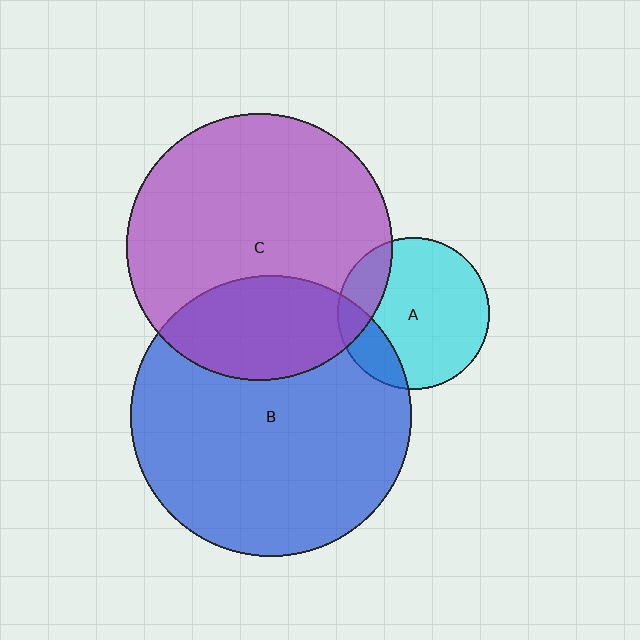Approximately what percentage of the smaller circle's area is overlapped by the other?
Approximately 20%.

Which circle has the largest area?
Circle B (blue).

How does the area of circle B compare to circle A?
Approximately 3.4 times.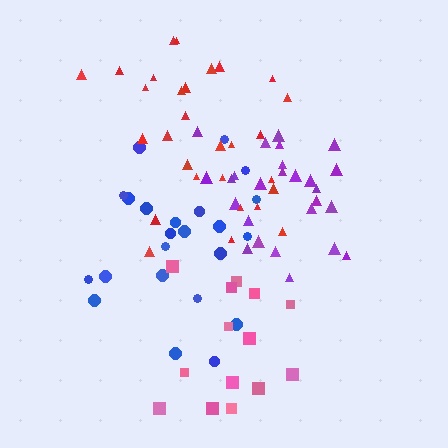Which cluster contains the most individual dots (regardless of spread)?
Red (29).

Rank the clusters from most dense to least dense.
purple, red, blue, pink.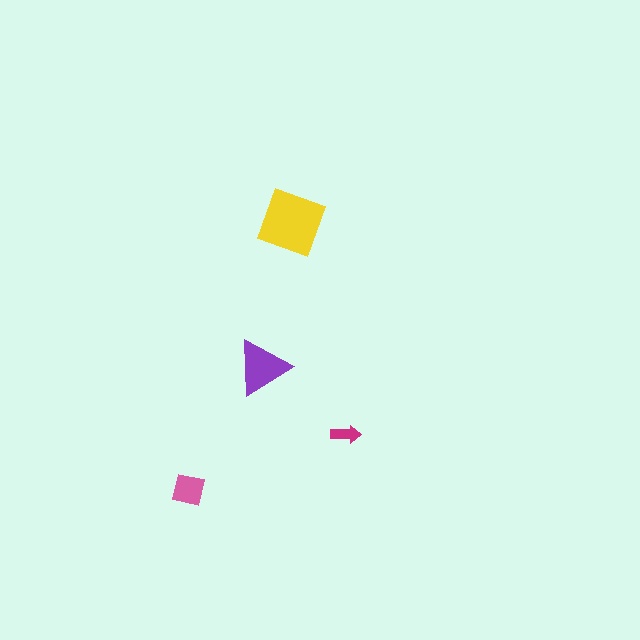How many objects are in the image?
There are 4 objects in the image.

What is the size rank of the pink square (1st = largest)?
3rd.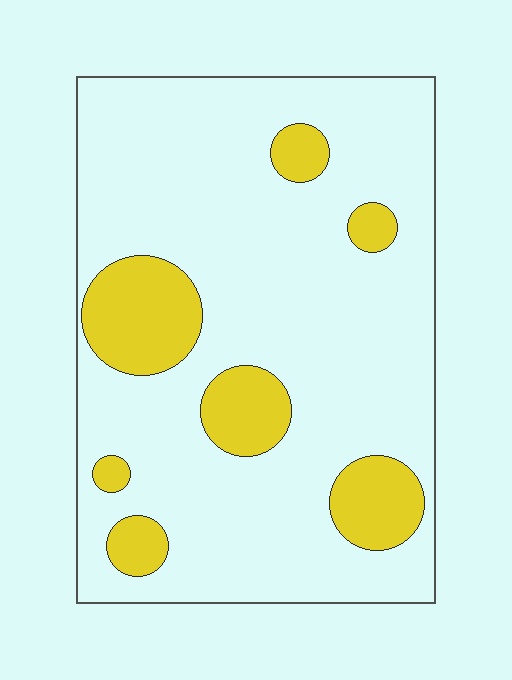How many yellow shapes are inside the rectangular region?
7.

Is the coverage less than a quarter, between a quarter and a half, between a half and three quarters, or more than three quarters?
Less than a quarter.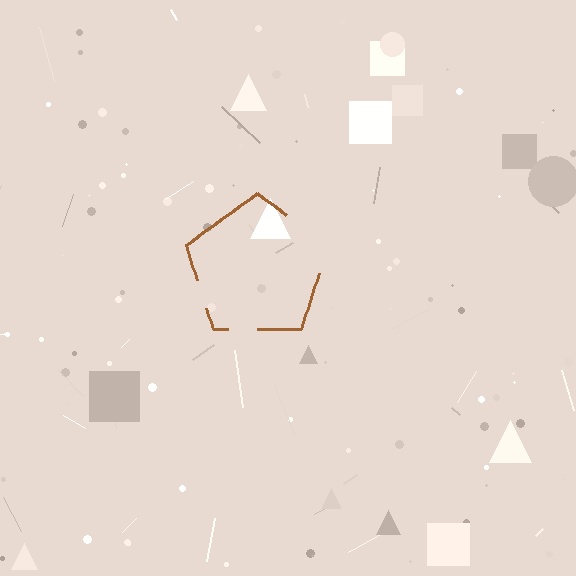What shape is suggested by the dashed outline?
The dashed outline suggests a pentagon.